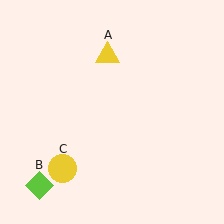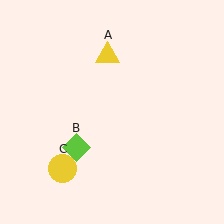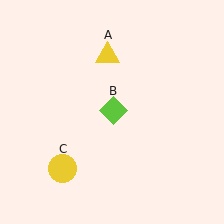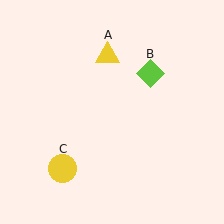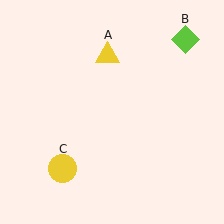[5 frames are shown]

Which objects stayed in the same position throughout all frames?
Yellow triangle (object A) and yellow circle (object C) remained stationary.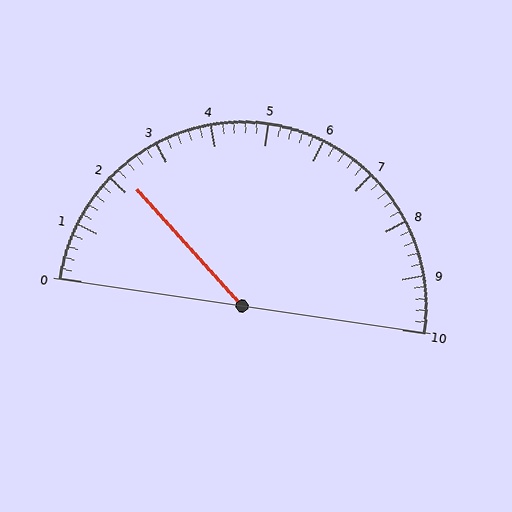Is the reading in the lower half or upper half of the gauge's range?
The reading is in the lower half of the range (0 to 10).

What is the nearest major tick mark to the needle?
The nearest major tick mark is 2.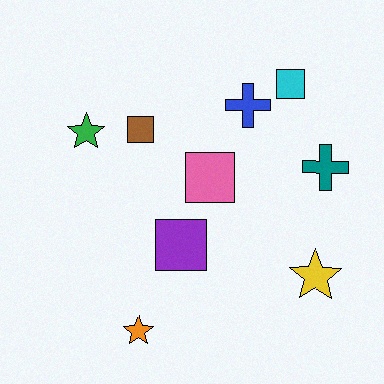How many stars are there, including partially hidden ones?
There are 3 stars.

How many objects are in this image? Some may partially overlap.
There are 9 objects.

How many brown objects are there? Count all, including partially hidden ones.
There is 1 brown object.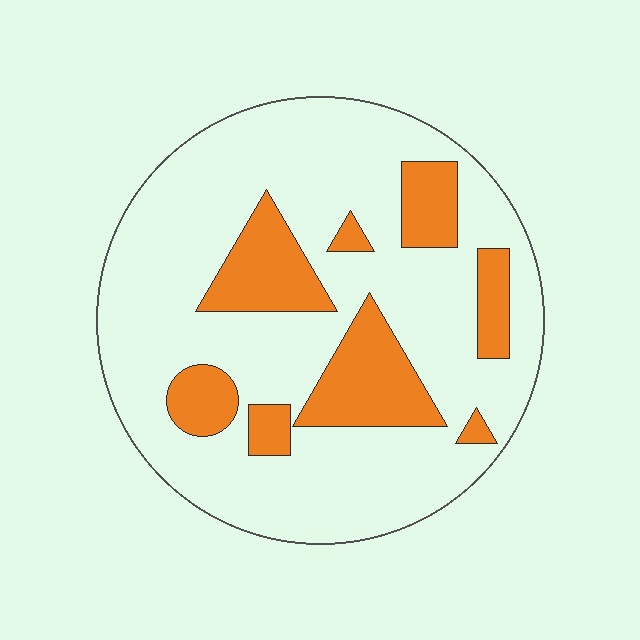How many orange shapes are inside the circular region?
8.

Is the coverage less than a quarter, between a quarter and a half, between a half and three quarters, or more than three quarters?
Less than a quarter.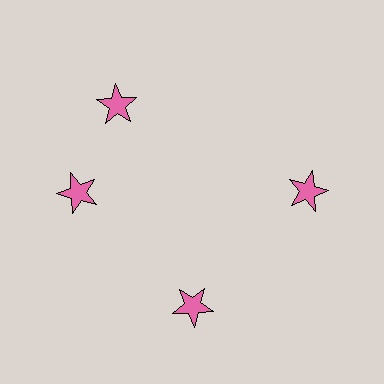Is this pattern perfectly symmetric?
No. The 4 pink stars are arranged in a ring, but one element near the 12 o'clock position is rotated out of alignment along the ring, breaking the 4-fold rotational symmetry.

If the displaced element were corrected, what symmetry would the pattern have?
It would have 4-fold rotational symmetry — the pattern would map onto itself every 90 degrees.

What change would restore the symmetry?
The symmetry would be restored by rotating it back into even spacing with its neighbors so that all 4 stars sit at equal angles and equal distance from the center.